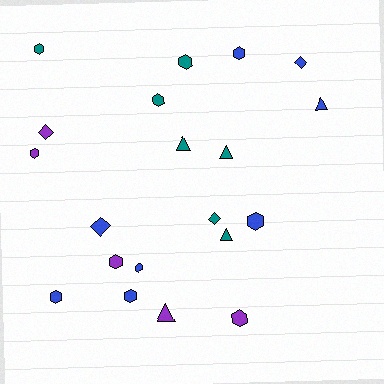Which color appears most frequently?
Blue, with 8 objects.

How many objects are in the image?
There are 20 objects.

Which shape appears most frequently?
Hexagon, with 11 objects.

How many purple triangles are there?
There is 1 purple triangle.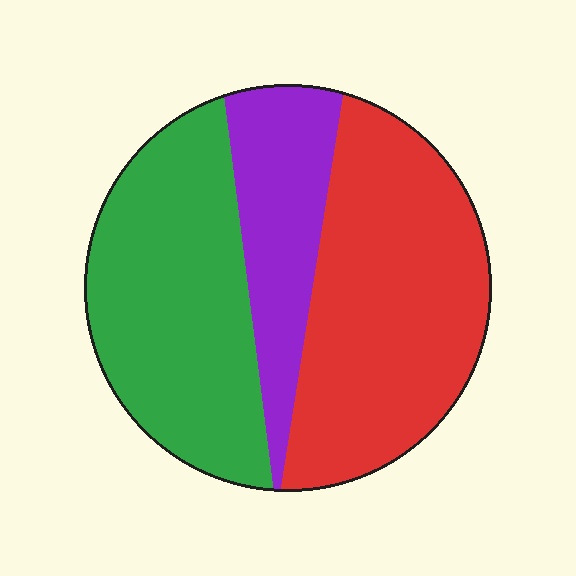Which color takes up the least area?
Purple, at roughly 20%.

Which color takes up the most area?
Red, at roughly 40%.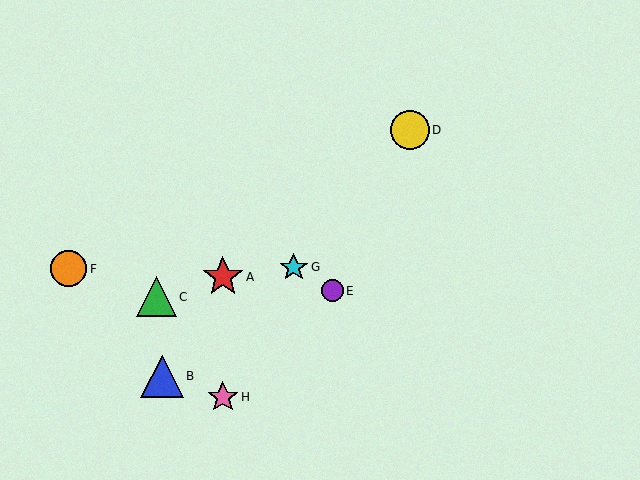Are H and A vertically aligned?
Yes, both are at x≈223.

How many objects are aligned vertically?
2 objects (A, H) are aligned vertically.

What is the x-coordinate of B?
Object B is at x≈162.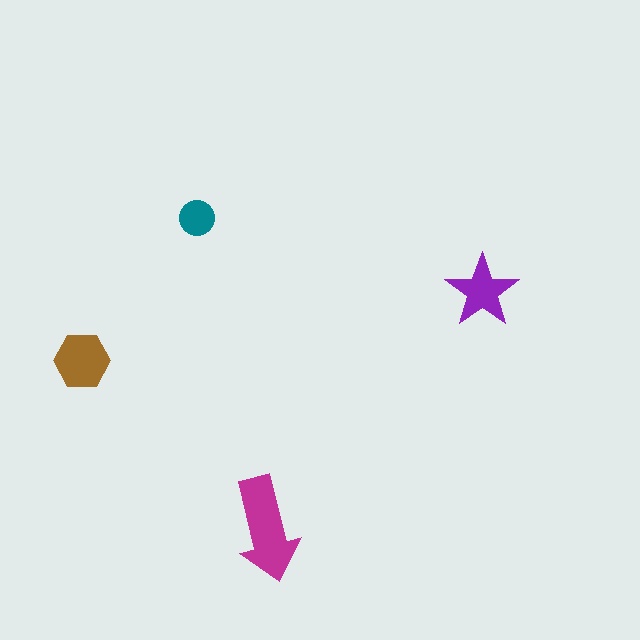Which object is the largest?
The magenta arrow.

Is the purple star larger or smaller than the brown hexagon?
Smaller.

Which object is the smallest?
The teal circle.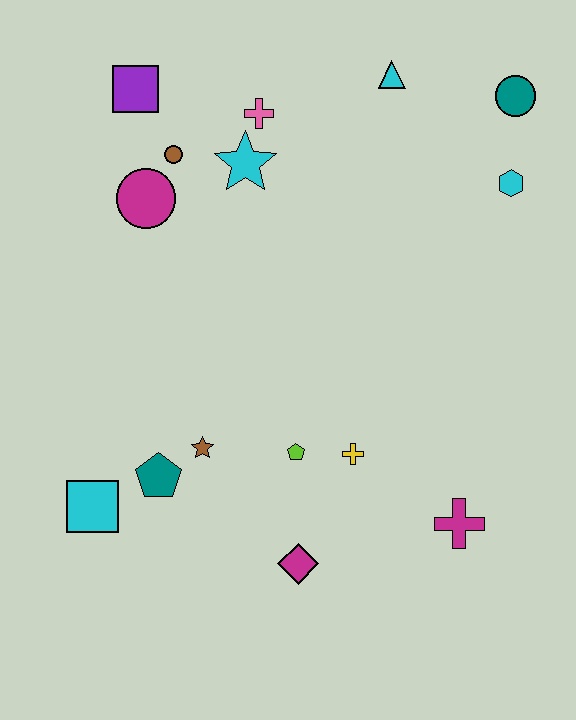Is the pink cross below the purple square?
Yes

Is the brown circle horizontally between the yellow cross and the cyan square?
Yes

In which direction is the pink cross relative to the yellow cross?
The pink cross is above the yellow cross.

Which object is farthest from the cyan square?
The teal circle is farthest from the cyan square.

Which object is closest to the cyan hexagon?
The teal circle is closest to the cyan hexagon.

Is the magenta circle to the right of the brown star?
No